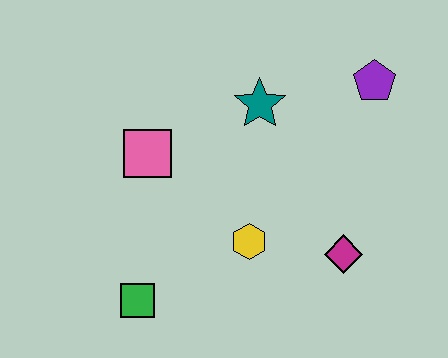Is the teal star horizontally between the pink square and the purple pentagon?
Yes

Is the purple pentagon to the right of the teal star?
Yes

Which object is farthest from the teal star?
The green square is farthest from the teal star.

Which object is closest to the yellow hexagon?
The magenta diamond is closest to the yellow hexagon.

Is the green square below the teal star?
Yes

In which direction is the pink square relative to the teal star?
The pink square is to the left of the teal star.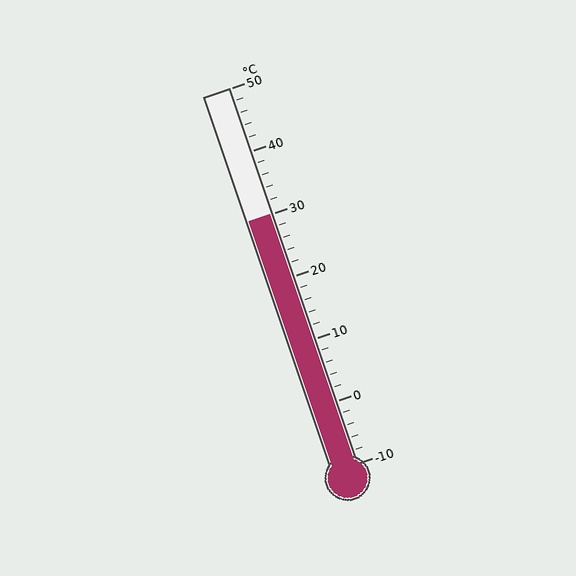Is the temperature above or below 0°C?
The temperature is above 0°C.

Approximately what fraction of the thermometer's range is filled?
The thermometer is filled to approximately 65% of its range.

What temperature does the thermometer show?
The thermometer shows approximately 30°C.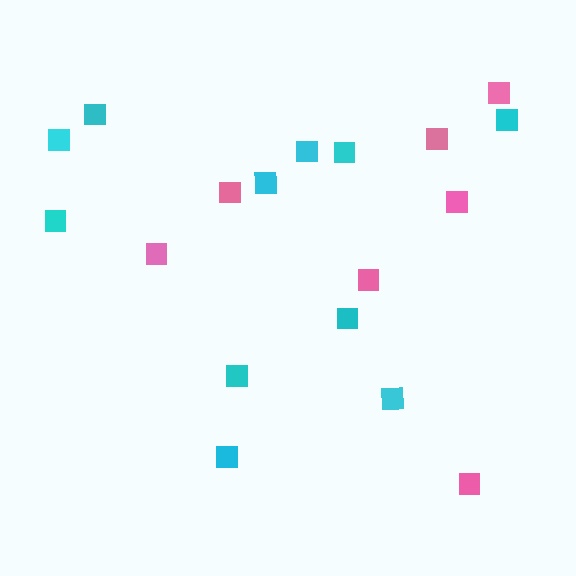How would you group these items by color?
There are 2 groups: one group of pink squares (7) and one group of cyan squares (11).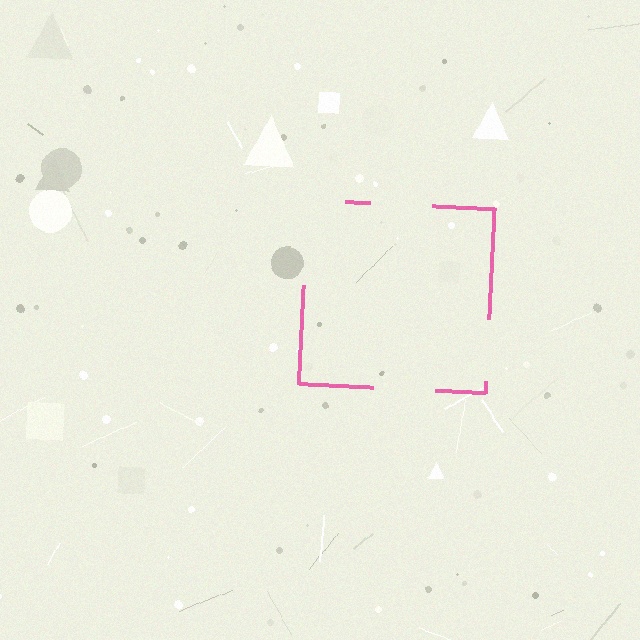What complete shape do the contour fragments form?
The contour fragments form a square.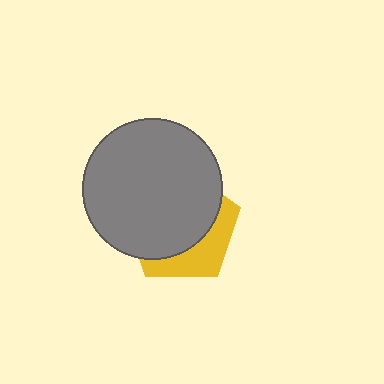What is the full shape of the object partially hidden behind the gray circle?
The partially hidden object is a yellow pentagon.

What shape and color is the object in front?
The object in front is a gray circle.